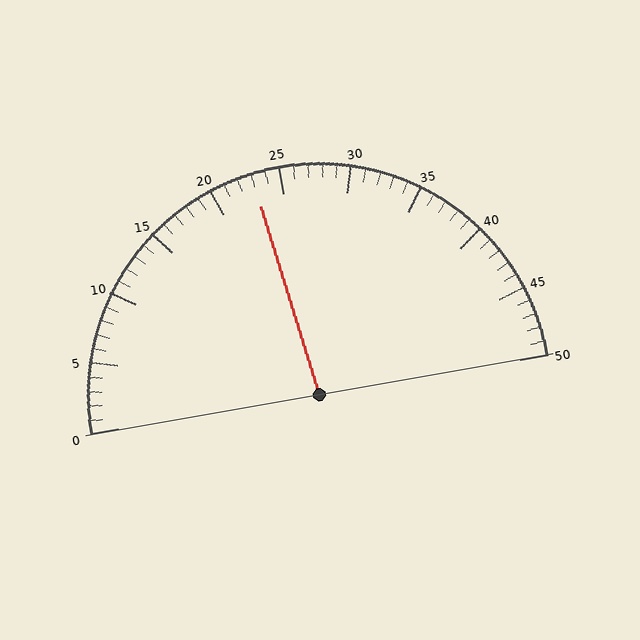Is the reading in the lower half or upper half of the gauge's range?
The reading is in the lower half of the range (0 to 50).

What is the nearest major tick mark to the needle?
The nearest major tick mark is 25.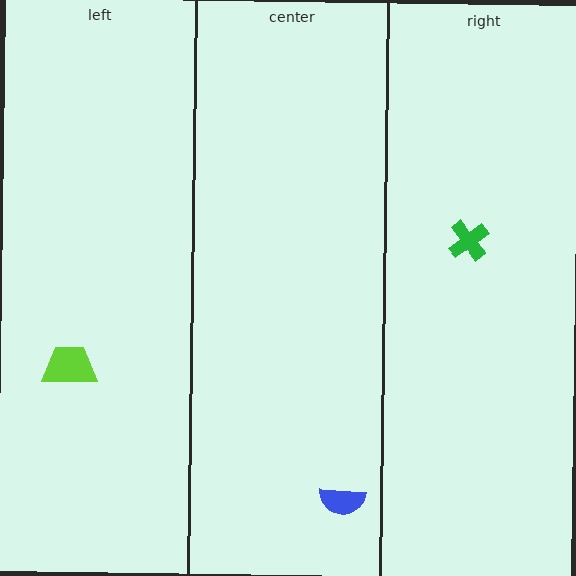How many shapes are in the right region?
1.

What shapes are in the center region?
The blue semicircle.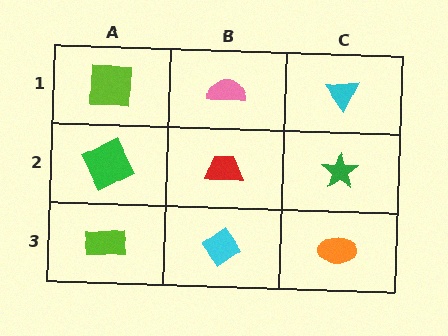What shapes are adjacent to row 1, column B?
A red trapezoid (row 2, column B), a lime square (row 1, column A), a cyan triangle (row 1, column C).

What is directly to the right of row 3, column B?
An orange ellipse.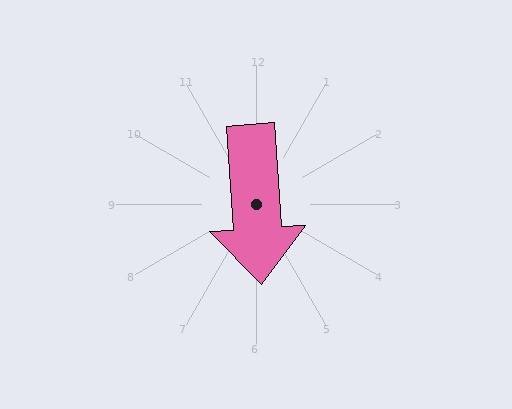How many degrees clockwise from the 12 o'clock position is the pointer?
Approximately 176 degrees.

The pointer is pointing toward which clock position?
Roughly 6 o'clock.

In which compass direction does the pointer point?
South.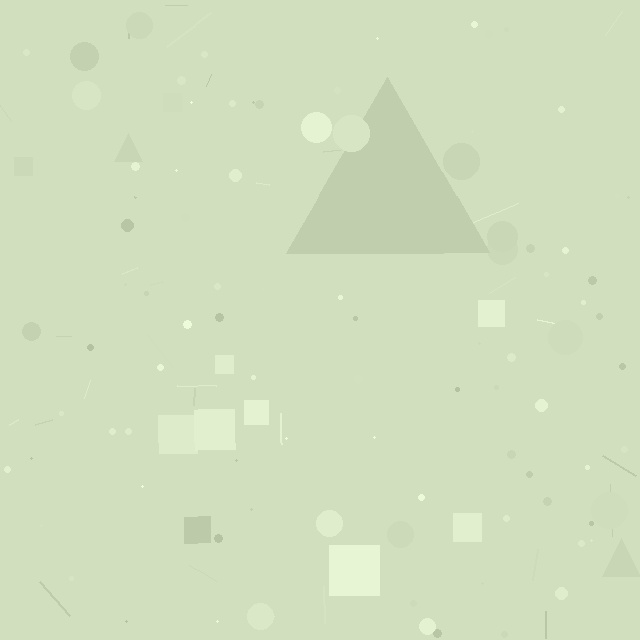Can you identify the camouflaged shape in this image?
The camouflaged shape is a triangle.